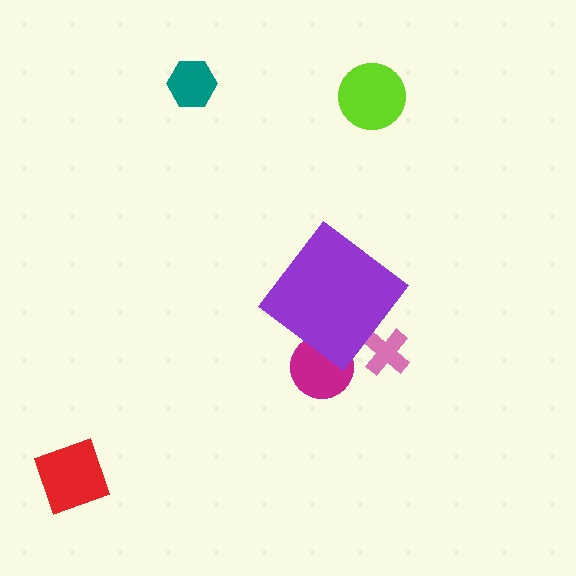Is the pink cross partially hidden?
Yes, the pink cross is partially hidden behind the purple diamond.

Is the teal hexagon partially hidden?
No, the teal hexagon is fully visible.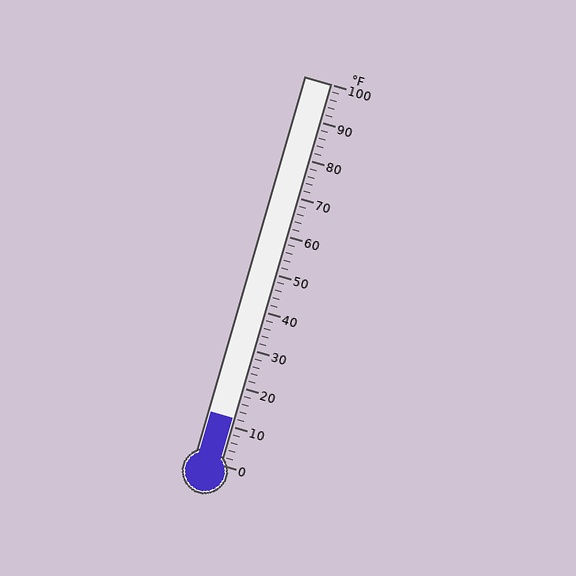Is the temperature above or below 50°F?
The temperature is below 50°F.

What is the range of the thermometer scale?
The thermometer scale ranges from 0°F to 100°F.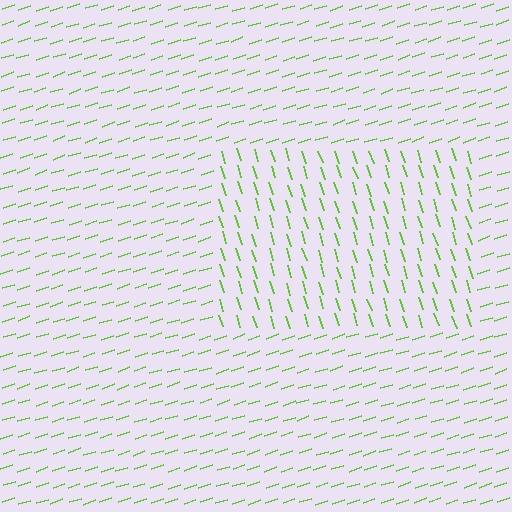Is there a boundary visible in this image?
Yes, there is a texture boundary formed by a change in line orientation.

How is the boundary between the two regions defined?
The boundary is defined purely by a change in line orientation (approximately 89 degrees difference). All lines are the same color and thickness.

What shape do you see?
I see a rectangle.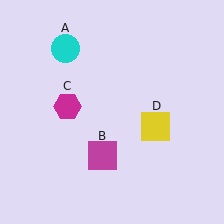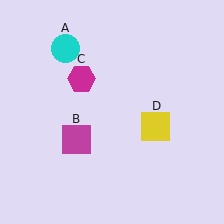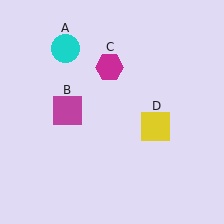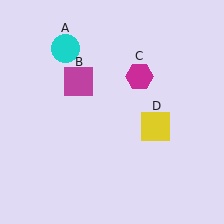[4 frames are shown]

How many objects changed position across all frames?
2 objects changed position: magenta square (object B), magenta hexagon (object C).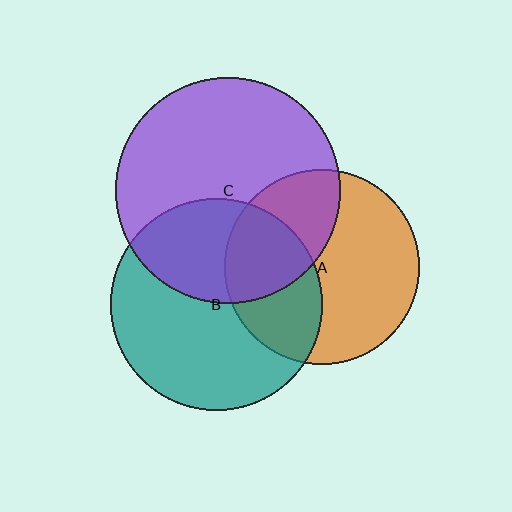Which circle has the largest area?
Circle C (purple).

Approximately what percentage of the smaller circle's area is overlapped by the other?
Approximately 35%.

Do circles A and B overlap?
Yes.